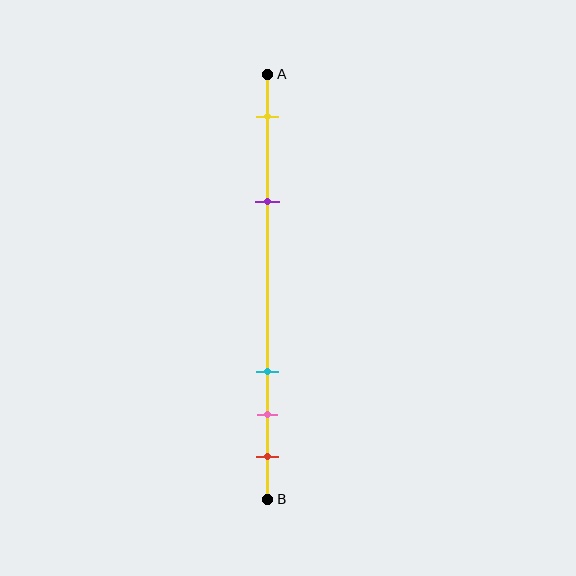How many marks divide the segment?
There are 5 marks dividing the segment.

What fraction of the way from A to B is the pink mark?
The pink mark is approximately 80% (0.8) of the way from A to B.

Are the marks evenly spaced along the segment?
No, the marks are not evenly spaced.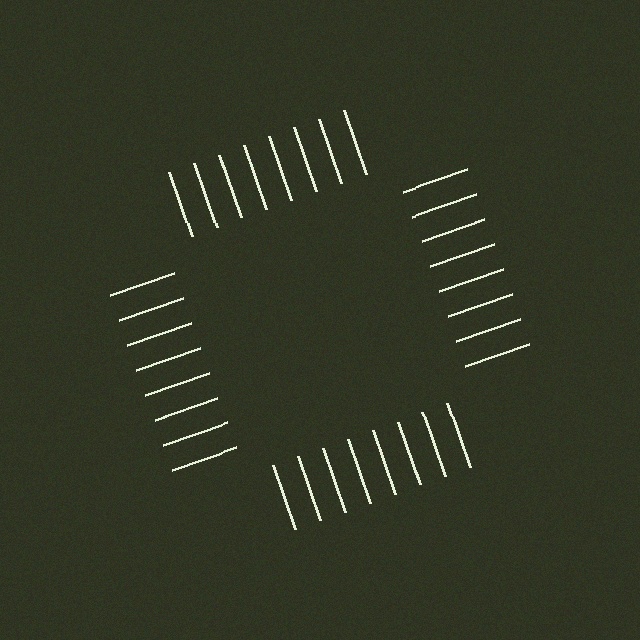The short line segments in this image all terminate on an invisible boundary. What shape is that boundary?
An illusory square — the line segments terminate on its edges but no continuous stroke is drawn.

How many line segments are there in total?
32 — 8 along each of the 4 edges.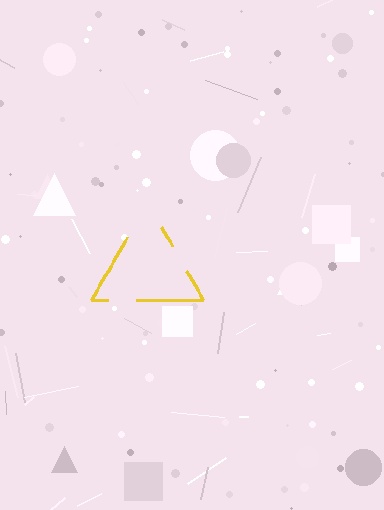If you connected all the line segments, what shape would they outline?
They would outline a triangle.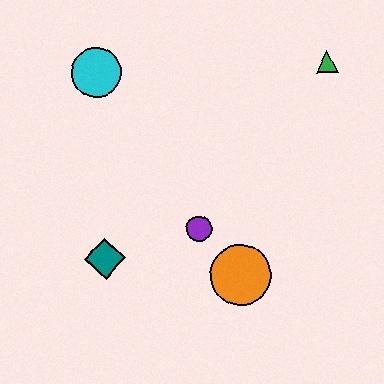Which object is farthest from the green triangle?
The teal diamond is farthest from the green triangle.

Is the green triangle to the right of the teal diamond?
Yes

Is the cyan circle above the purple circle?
Yes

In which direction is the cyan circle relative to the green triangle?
The cyan circle is to the left of the green triangle.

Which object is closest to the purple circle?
The orange circle is closest to the purple circle.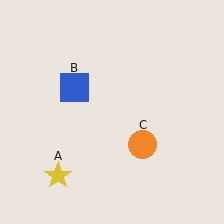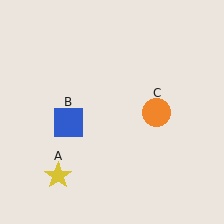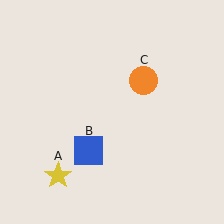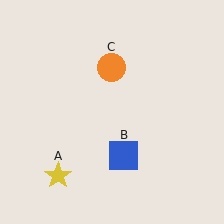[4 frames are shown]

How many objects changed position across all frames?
2 objects changed position: blue square (object B), orange circle (object C).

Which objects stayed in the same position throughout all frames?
Yellow star (object A) remained stationary.